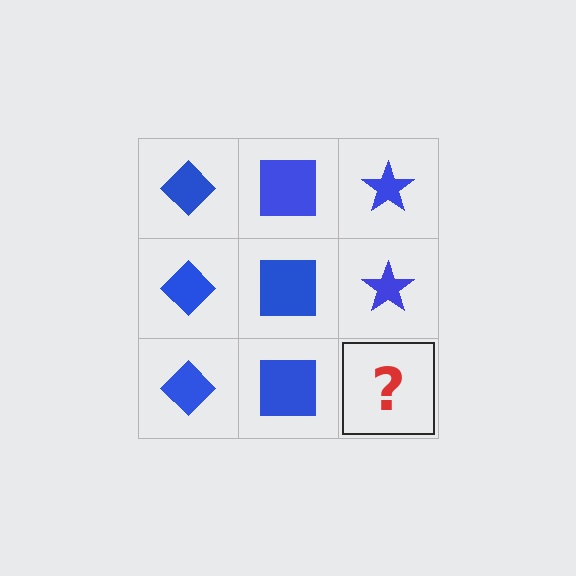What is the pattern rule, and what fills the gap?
The rule is that each column has a consistent shape. The gap should be filled with a blue star.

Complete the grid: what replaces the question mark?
The question mark should be replaced with a blue star.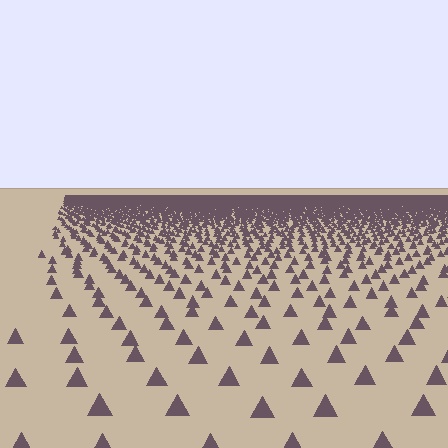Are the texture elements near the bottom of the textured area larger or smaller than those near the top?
Larger. Near the bottom, elements are closer to the viewer and appear at a bigger on-screen size.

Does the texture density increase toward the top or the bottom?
Density increases toward the top.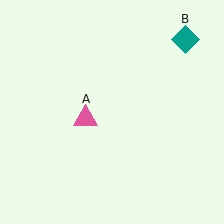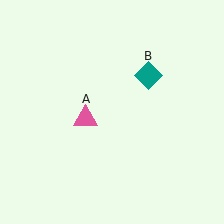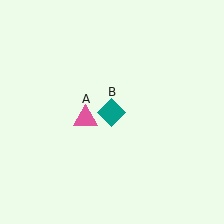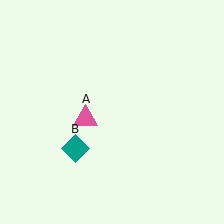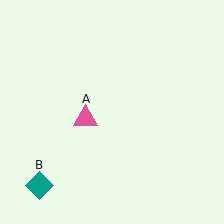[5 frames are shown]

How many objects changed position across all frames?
1 object changed position: teal diamond (object B).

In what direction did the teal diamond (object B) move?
The teal diamond (object B) moved down and to the left.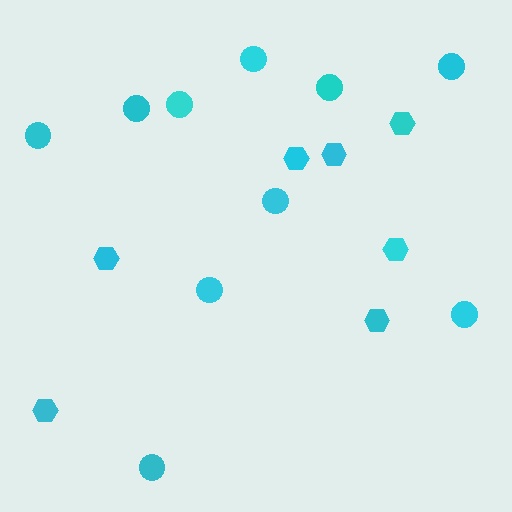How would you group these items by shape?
There are 2 groups: one group of circles (10) and one group of hexagons (7).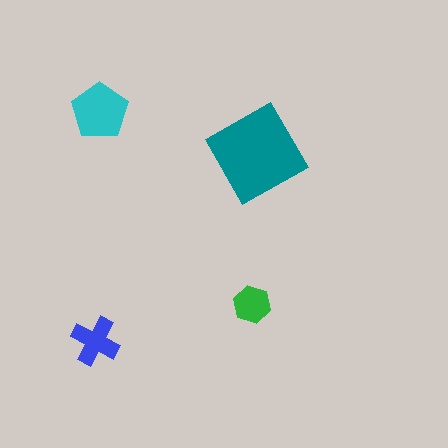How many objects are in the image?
There are 4 objects in the image.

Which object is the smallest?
The green hexagon.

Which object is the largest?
The teal square.